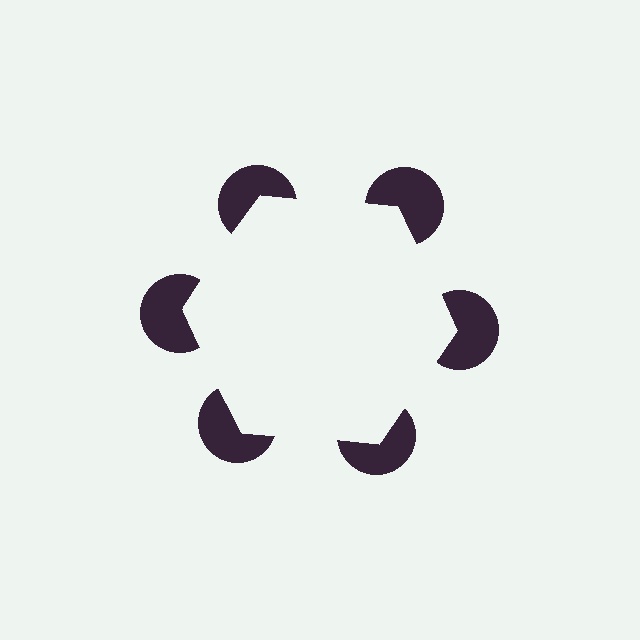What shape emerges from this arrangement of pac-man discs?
An illusory hexagon — its edges are inferred from the aligned wedge cuts in the pac-man discs, not physically drawn.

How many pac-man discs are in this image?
There are 6 — one at each vertex of the illusory hexagon.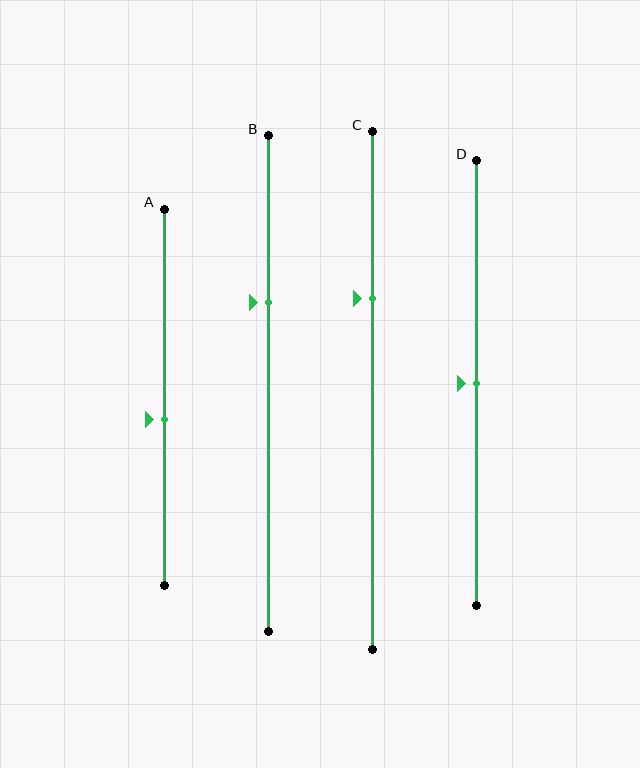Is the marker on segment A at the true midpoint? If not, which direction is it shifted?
No, the marker on segment A is shifted downward by about 6% of the segment length.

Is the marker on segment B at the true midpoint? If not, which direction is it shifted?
No, the marker on segment B is shifted upward by about 16% of the segment length.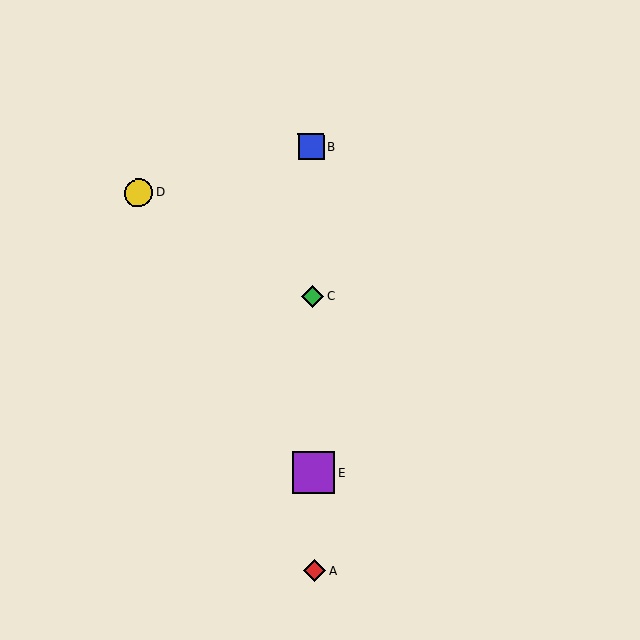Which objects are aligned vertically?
Objects A, B, C, E are aligned vertically.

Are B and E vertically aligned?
Yes, both are at x≈311.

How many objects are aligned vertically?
4 objects (A, B, C, E) are aligned vertically.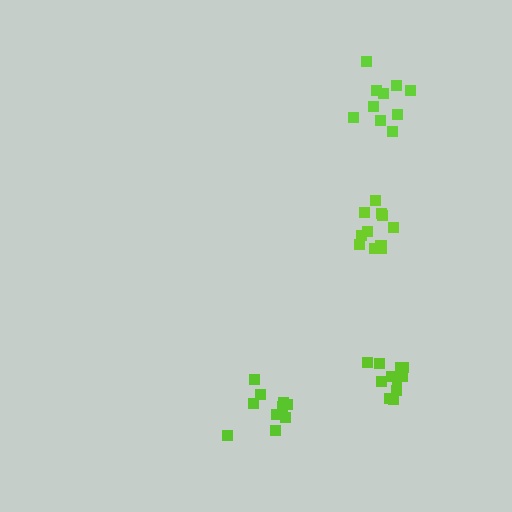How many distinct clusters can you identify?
There are 4 distinct clusters.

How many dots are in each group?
Group 1: 10 dots, Group 2: 12 dots, Group 3: 10 dots, Group 4: 12 dots (44 total).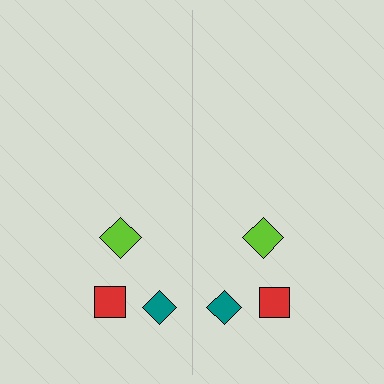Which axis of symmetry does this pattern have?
The pattern has a vertical axis of symmetry running through the center of the image.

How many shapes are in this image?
There are 6 shapes in this image.